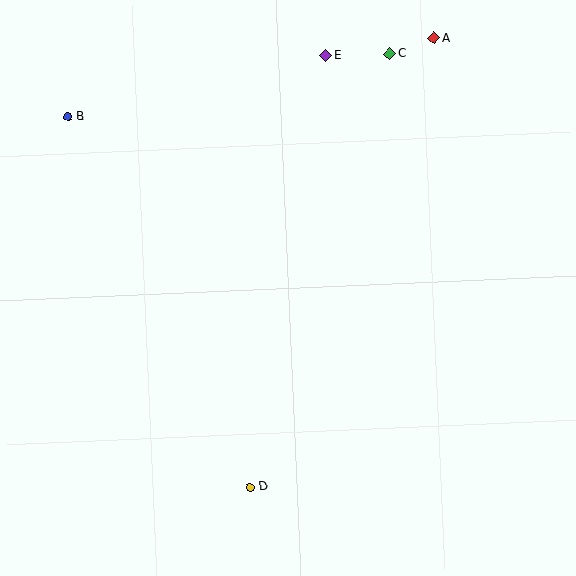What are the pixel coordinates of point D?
Point D is at (250, 487).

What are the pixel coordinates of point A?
Point A is at (434, 38).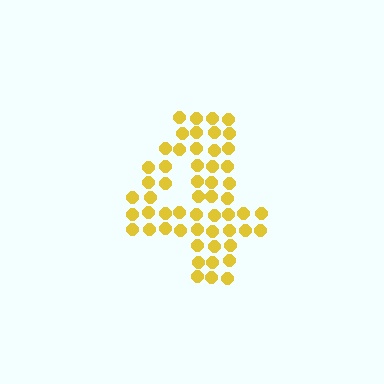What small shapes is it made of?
It is made of small circles.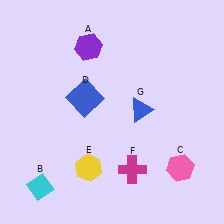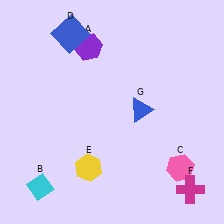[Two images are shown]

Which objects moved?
The objects that moved are: the blue square (D), the magenta cross (F).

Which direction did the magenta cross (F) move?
The magenta cross (F) moved right.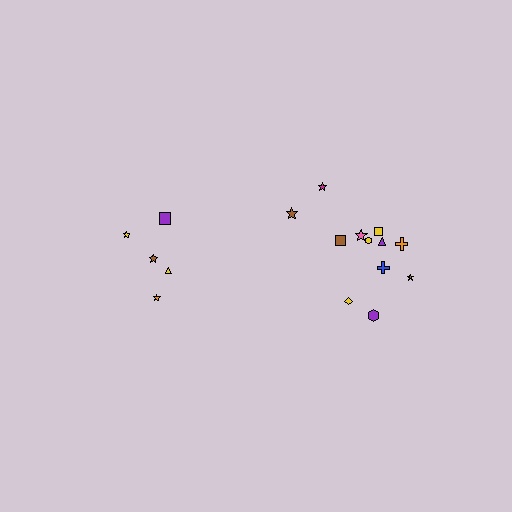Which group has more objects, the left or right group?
The right group.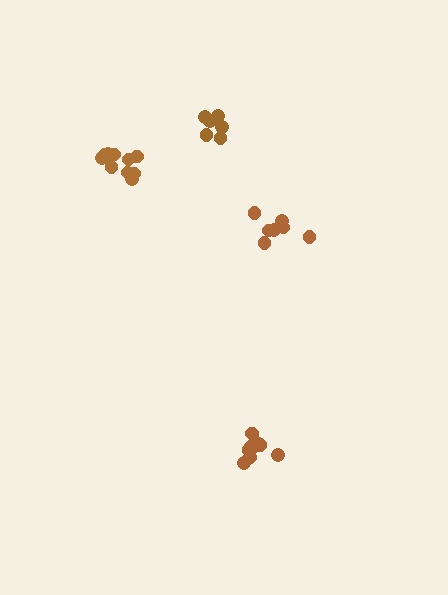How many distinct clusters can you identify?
There are 4 distinct clusters.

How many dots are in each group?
Group 1: 6 dots, Group 2: 10 dots, Group 3: 9 dots, Group 4: 7 dots (32 total).